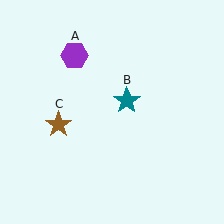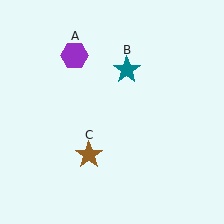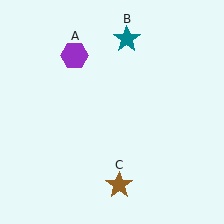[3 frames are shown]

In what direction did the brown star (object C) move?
The brown star (object C) moved down and to the right.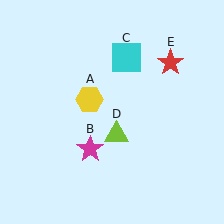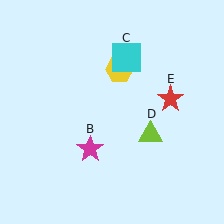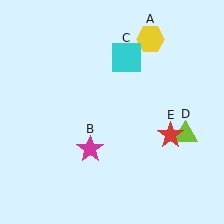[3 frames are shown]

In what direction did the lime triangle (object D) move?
The lime triangle (object D) moved right.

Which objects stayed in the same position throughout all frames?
Magenta star (object B) and cyan square (object C) remained stationary.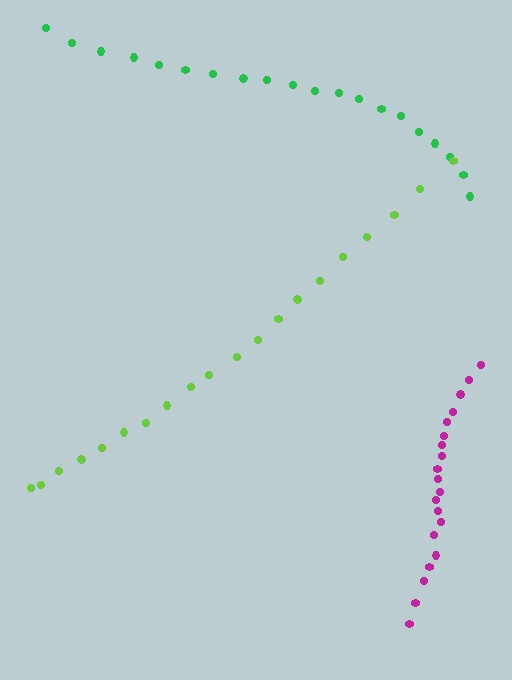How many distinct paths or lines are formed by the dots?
There are 3 distinct paths.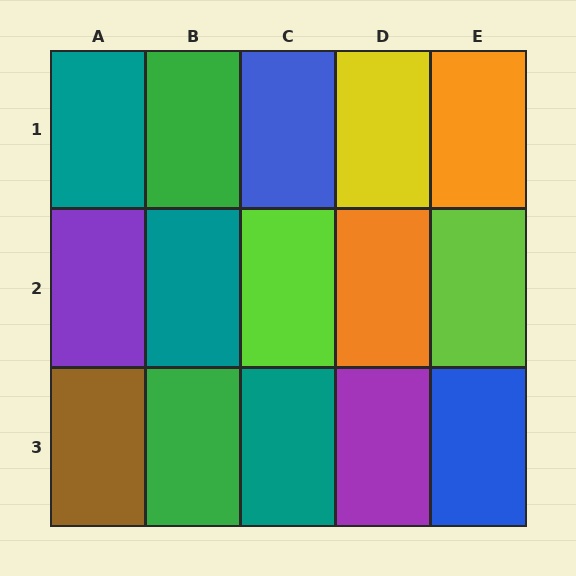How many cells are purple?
2 cells are purple.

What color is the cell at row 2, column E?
Lime.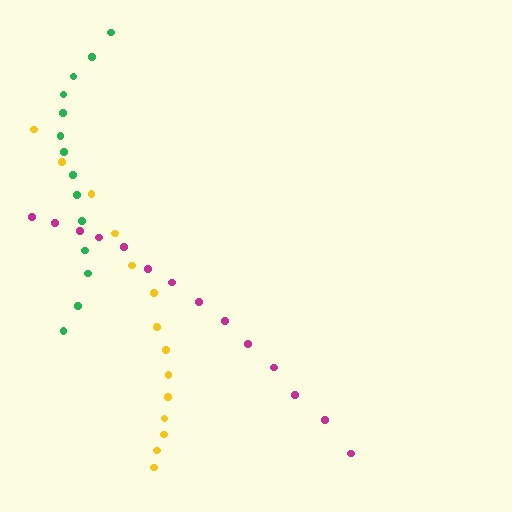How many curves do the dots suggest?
There are 3 distinct paths.